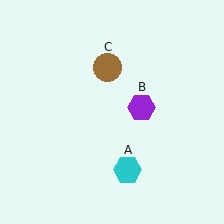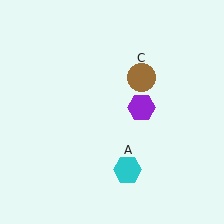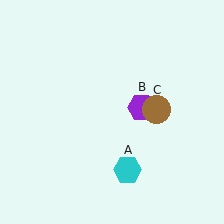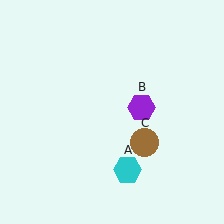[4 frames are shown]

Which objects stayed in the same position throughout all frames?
Cyan hexagon (object A) and purple hexagon (object B) remained stationary.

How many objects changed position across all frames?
1 object changed position: brown circle (object C).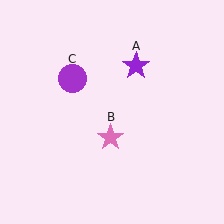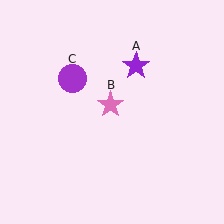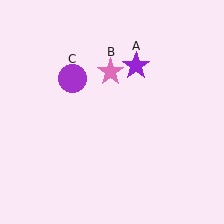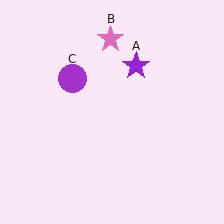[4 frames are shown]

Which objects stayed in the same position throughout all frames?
Purple star (object A) and purple circle (object C) remained stationary.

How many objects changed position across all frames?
1 object changed position: pink star (object B).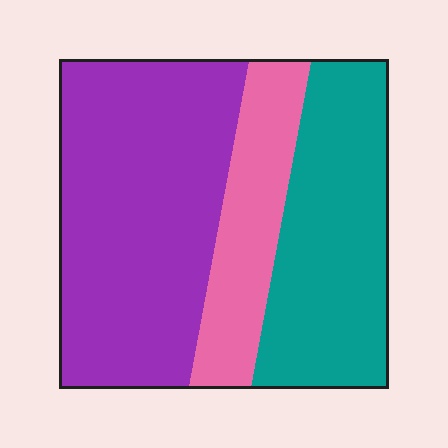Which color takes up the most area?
Purple, at roughly 50%.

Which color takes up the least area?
Pink, at roughly 20%.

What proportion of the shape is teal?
Teal covers roughly 35% of the shape.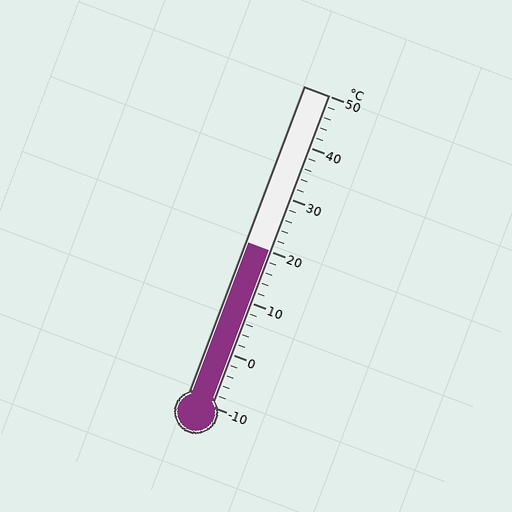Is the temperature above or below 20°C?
The temperature is at 20°C.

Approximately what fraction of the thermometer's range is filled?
The thermometer is filled to approximately 50% of its range.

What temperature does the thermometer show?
The thermometer shows approximately 20°C.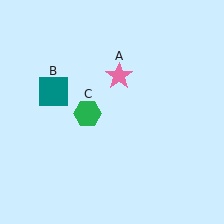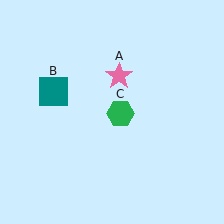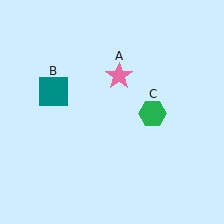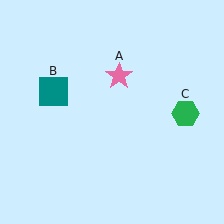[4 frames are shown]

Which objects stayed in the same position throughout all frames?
Pink star (object A) and teal square (object B) remained stationary.